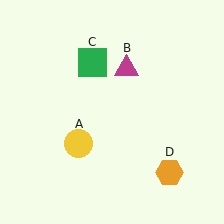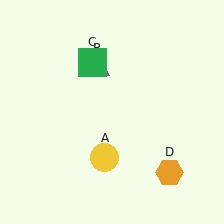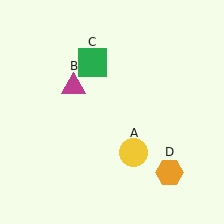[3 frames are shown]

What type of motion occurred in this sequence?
The yellow circle (object A), magenta triangle (object B) rotated counterclockwise around the center of the scene.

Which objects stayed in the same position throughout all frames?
Green square (object C) and orange hexagon (object D) remained stationary.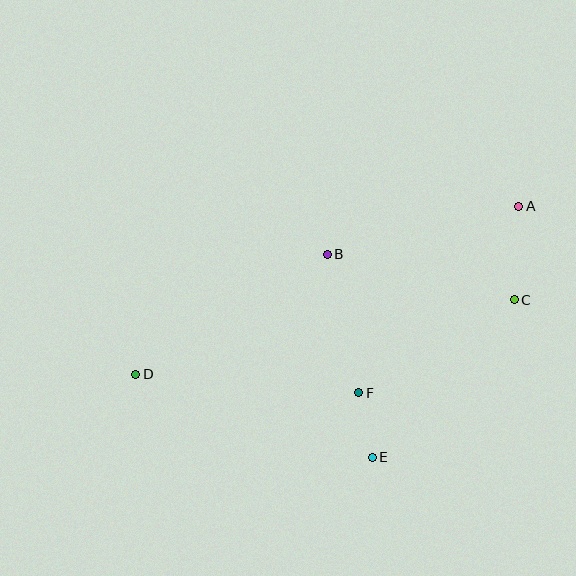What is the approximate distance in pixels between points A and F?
The distance between A and F is approximately 246 pixels.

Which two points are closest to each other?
Points E and F are closest to each other.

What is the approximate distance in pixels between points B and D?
The distance between B and D is approximately 226 pixels.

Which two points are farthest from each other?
Points A and D are farthest from each other.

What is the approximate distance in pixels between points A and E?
The distance between A and E is approximately 291 pixels.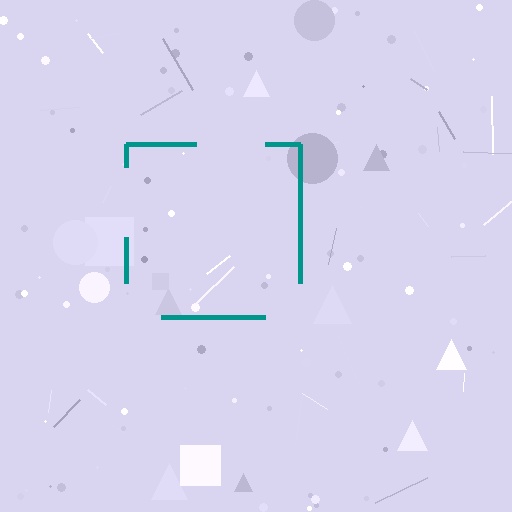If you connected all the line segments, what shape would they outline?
They would outline a square.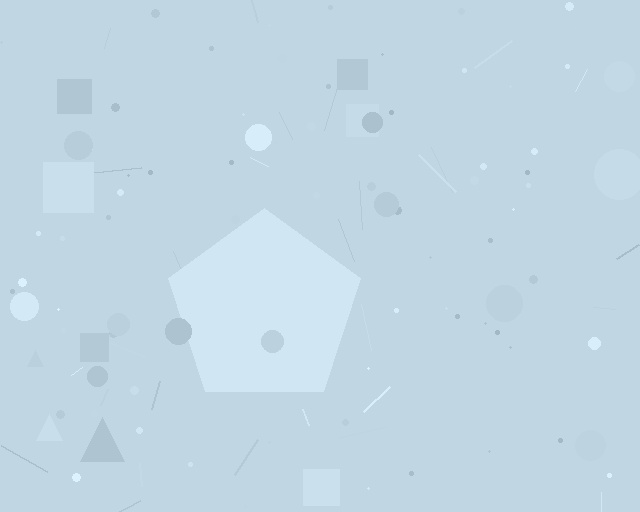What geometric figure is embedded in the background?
A pentagon is embedded in the background.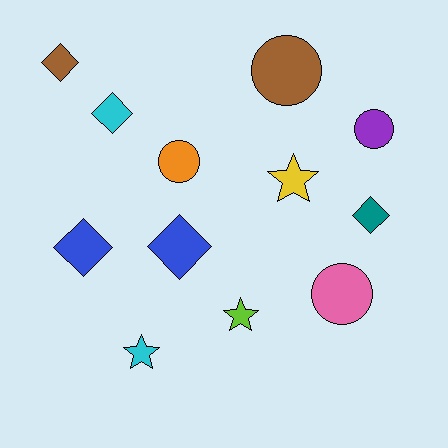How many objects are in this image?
There are 12 objects.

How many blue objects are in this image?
There are 2 blue objects.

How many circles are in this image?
There are 4 circles.